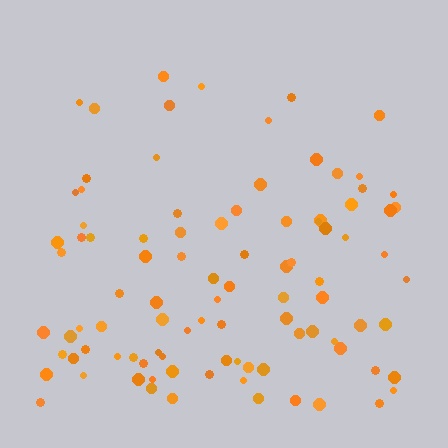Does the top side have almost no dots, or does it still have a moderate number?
Still a moderate number, just noticeably fewer than the bottom.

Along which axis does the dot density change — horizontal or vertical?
Vertical.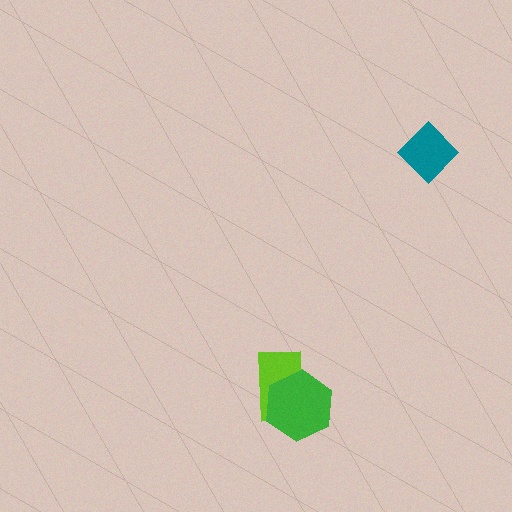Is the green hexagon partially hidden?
No, no other shape covers it.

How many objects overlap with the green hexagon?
1 object overlaps with the green hexagon.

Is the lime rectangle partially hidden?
Yes, it is partially covered by another shape.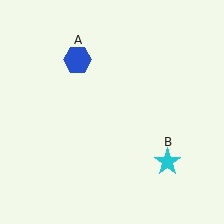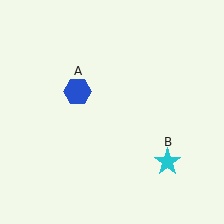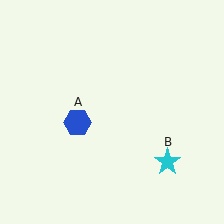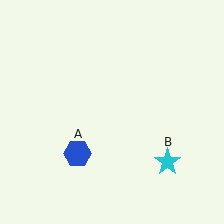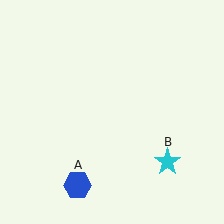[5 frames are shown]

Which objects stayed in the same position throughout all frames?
Cyan star (object B) remained stationary.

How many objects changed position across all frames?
1 object changed position: blue hexagon (object A).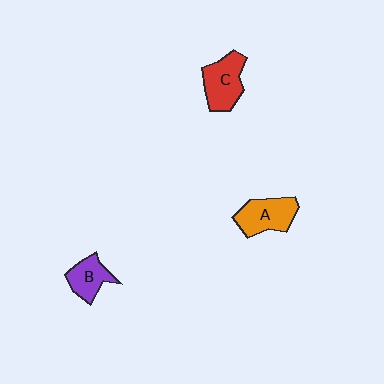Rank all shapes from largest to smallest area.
From largest to smallest: C (red), A (orange), B (purple).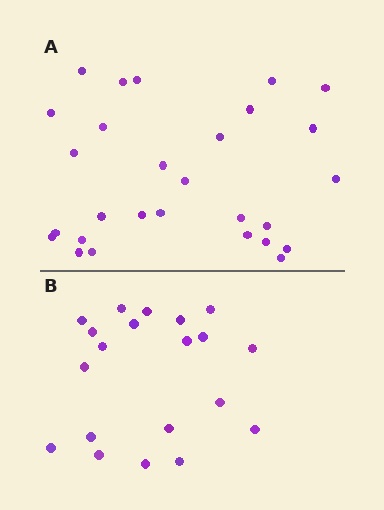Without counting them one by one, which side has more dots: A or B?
Region A (the top region) has more dots.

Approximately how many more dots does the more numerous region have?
Region A has roughly 8 or so more dots than region B.